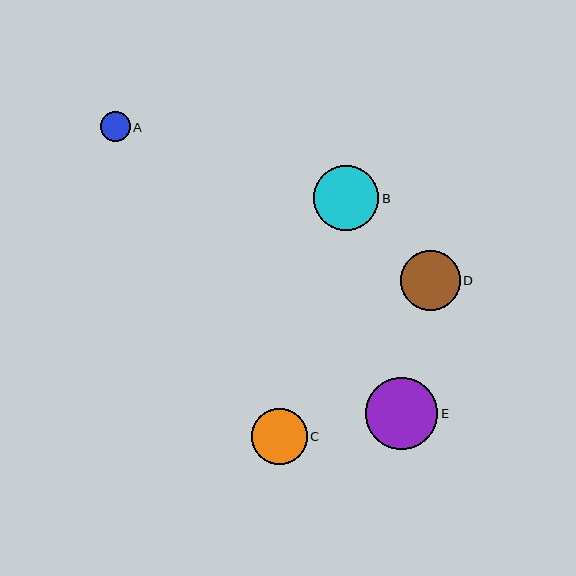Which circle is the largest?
Circle E is the largest with a size of approximately 72 pixels.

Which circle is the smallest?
Circle A is the smallest with a size of approximately 30 pixels.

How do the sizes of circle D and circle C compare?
Circle D and circle C are approximately the same size.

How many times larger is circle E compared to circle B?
Circle E is approximately 1.1 times the size of circle B.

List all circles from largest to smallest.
From largest to smallest: E, B, D, C, A.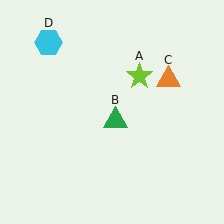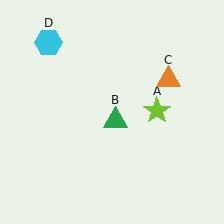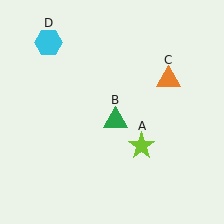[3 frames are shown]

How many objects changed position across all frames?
1 object changed position: lime star (object A).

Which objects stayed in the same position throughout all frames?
Green triangle (object B) and orange triangle (object C) and cyan hexagon (object D) remained stationary.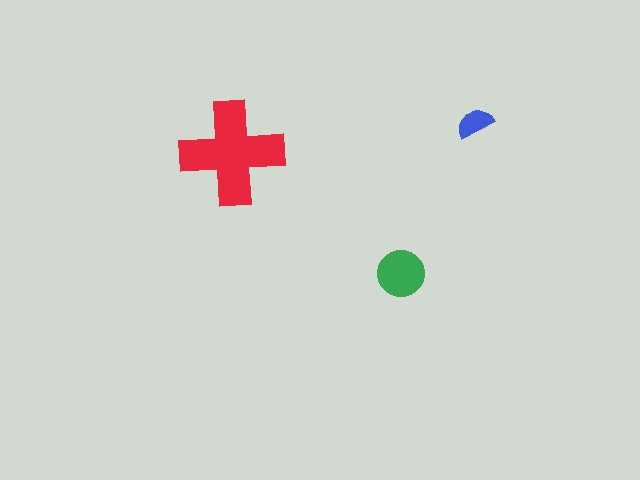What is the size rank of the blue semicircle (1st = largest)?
3rd.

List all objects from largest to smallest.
The red cross, the green circle, the blue semicircle.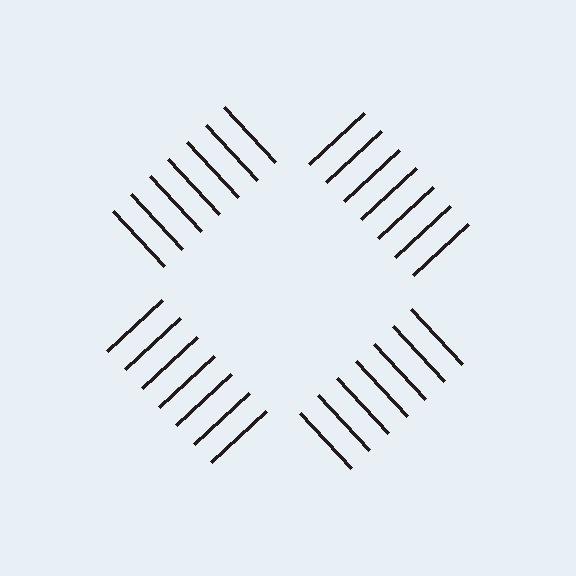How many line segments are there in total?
28 — 7 along each of the 4 edges.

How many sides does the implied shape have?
4 sides — the line-ends trace a square.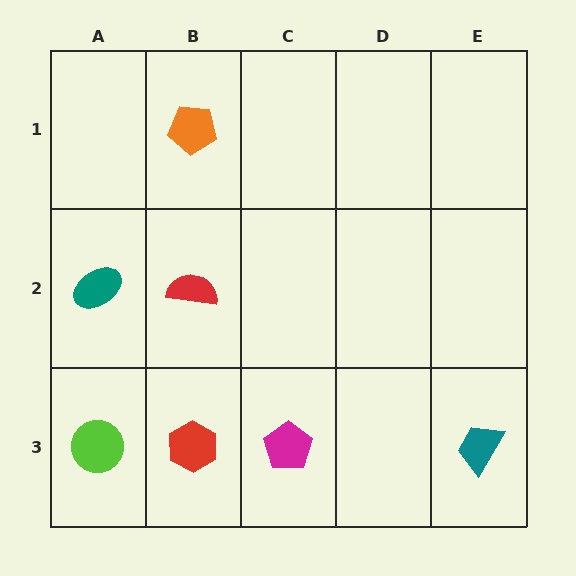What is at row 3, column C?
A magenta pentagon.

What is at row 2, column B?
A red semicircle.